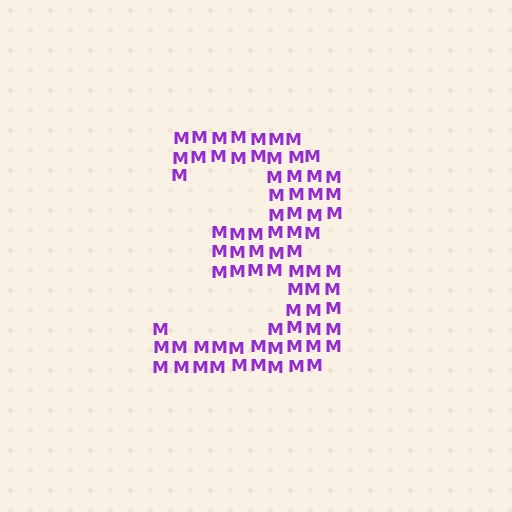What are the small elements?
The small elements are letter M's.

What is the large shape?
The large shape is the digit 3.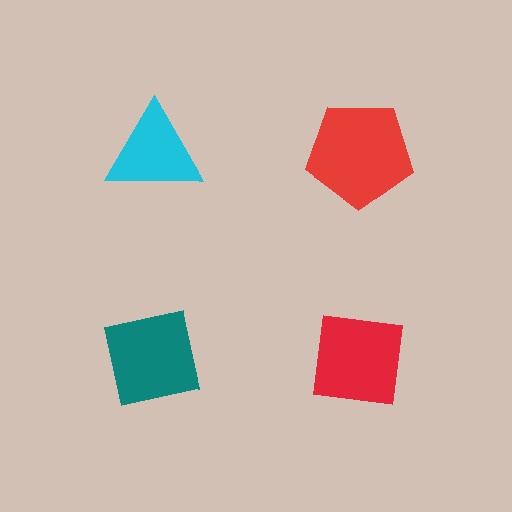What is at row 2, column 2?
A red square.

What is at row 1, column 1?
A cyan triangle.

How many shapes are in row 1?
2 shapes.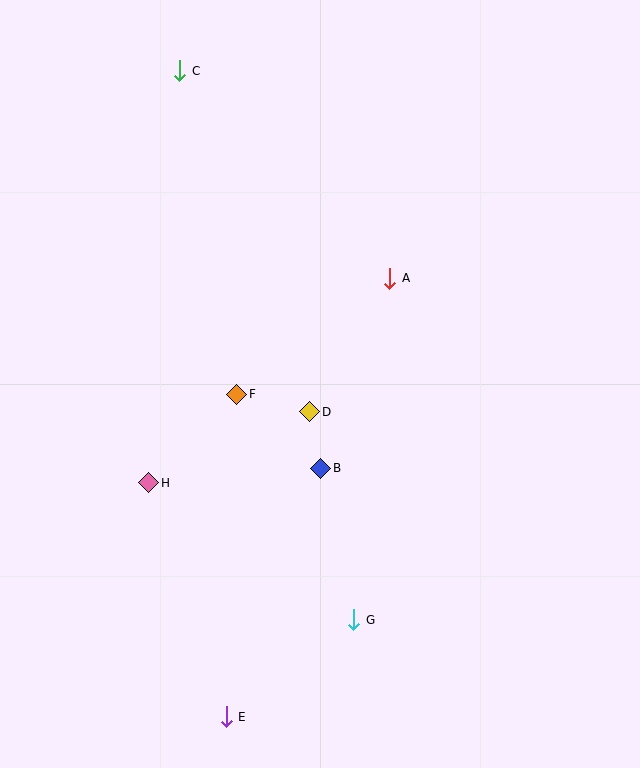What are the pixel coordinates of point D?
Point D is at (310, 412).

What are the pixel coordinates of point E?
Point E is at (226, 717).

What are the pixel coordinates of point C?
Point C is at (180, 71).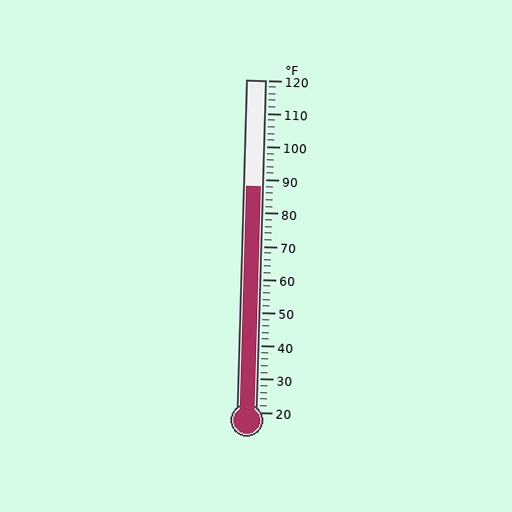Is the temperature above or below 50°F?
The temperature is above 50°F.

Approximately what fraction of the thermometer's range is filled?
The thermometer is filled to approximately 70% of its range.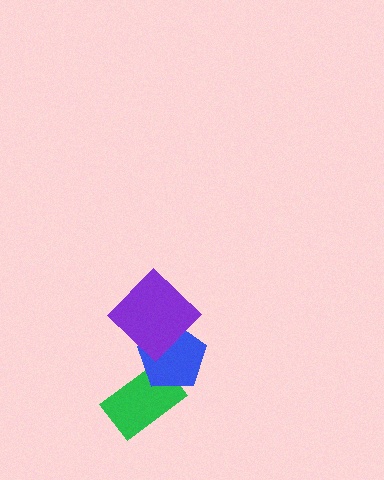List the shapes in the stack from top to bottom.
From top to bottom: the purple diamond, the blue pentagon, the green rectangle.